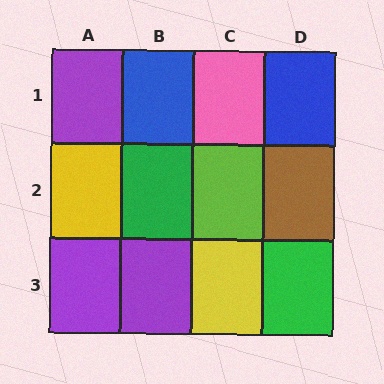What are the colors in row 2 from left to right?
Yellow, green, lime, brown.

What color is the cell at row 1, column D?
Blue.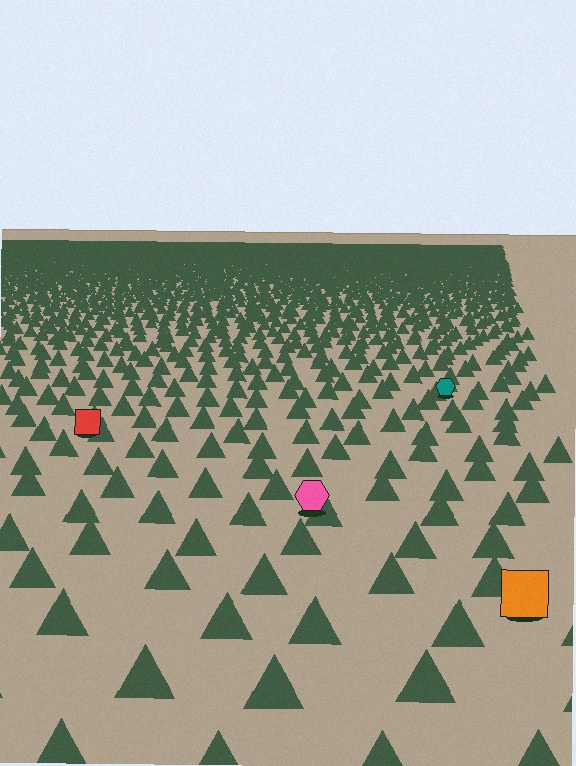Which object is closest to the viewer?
The orange square is closest. The texture marks near it are larger and more spread out.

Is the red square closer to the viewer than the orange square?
No. The orange square is closer — you can tell from the texture gradient: the ground texture is coarser near it.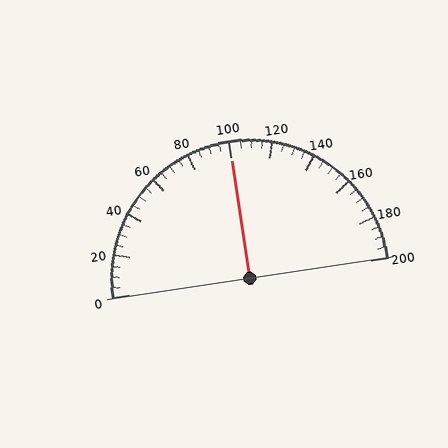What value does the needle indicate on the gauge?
The needle indicates approximately 100.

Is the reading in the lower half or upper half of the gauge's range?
The reading is in the upper half of the range (0 to 200).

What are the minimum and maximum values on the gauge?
The gauge ranges from 0 to 200.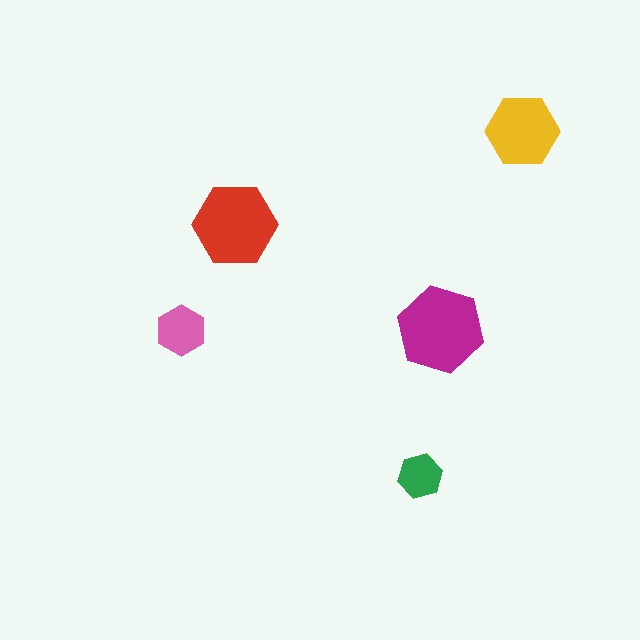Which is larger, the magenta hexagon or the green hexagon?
The magenta one.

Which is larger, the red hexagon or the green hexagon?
The red one.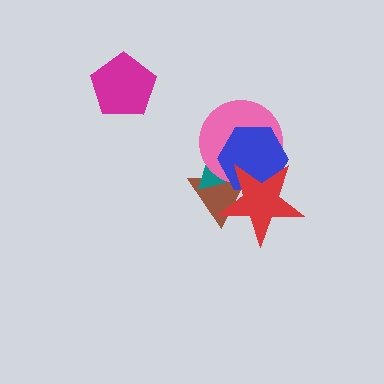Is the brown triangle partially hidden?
Yes, it is partially covered by another shape.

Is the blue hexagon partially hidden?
Yes, it is partially covered by another shape.